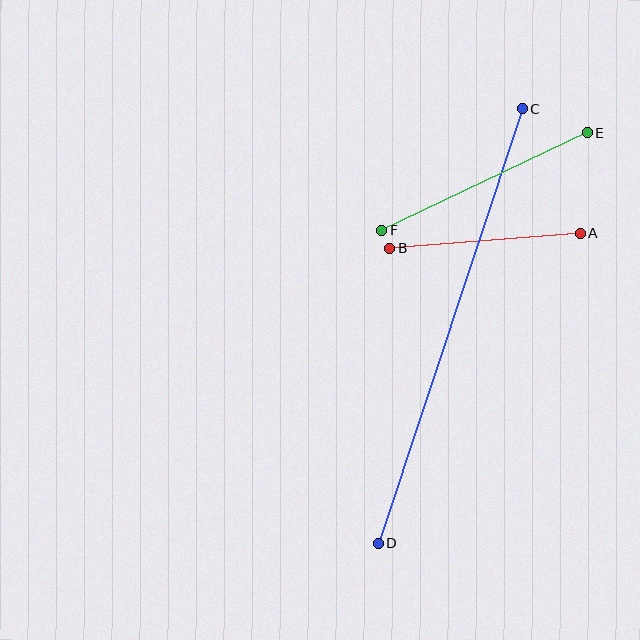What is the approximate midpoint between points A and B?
The midpoint is at approximately (485, 241) pixels.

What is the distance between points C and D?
The distance is approximately 458 pixels.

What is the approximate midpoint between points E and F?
The midpoint is at approximately (485, 182) pixels.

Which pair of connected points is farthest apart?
Points C and D are farthest apart.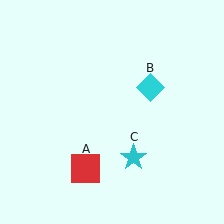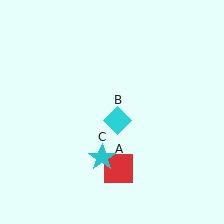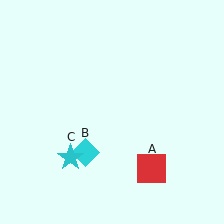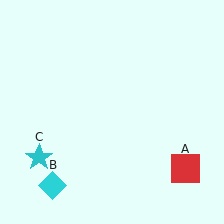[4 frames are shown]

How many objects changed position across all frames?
3 objects changed position: red square (object A), cyan diamond (object B), cyan star (object C).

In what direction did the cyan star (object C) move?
The cyan star (object C) moved left.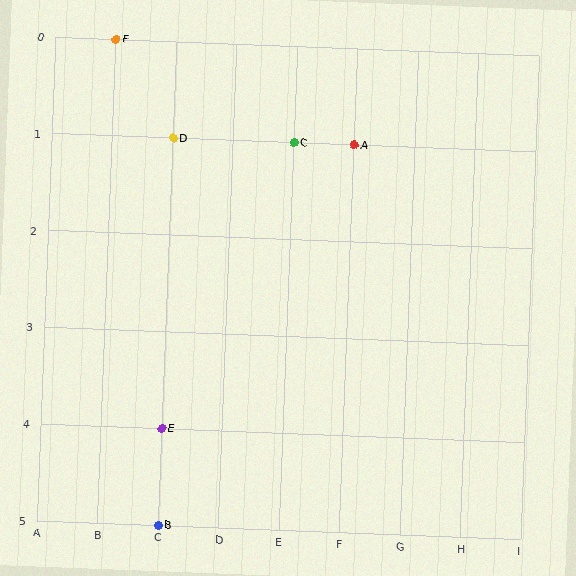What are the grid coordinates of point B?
Point B is at grid coordinates (C, 5).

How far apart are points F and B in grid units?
Points F and B are 1 column and 5 rows apart (about 5.1 grid units diagonally).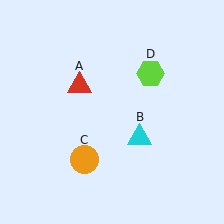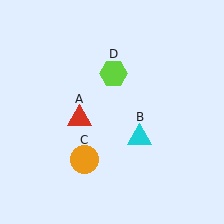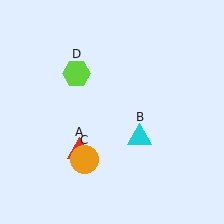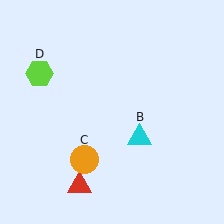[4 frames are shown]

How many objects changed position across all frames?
2 objects changed position: red triangle (object A), lime hexagon (object D).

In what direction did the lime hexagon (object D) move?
The lime hexagon (object D) moved left.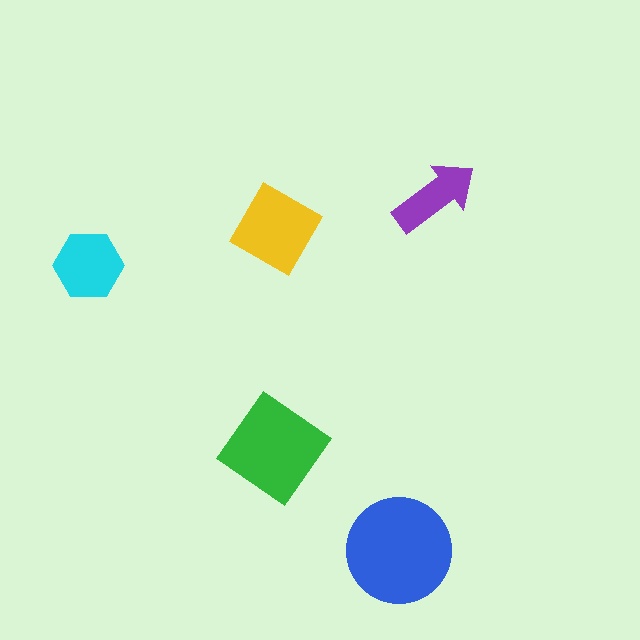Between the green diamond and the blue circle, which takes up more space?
The blue circle.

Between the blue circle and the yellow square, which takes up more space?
The blue circle.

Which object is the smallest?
The purple arrow.